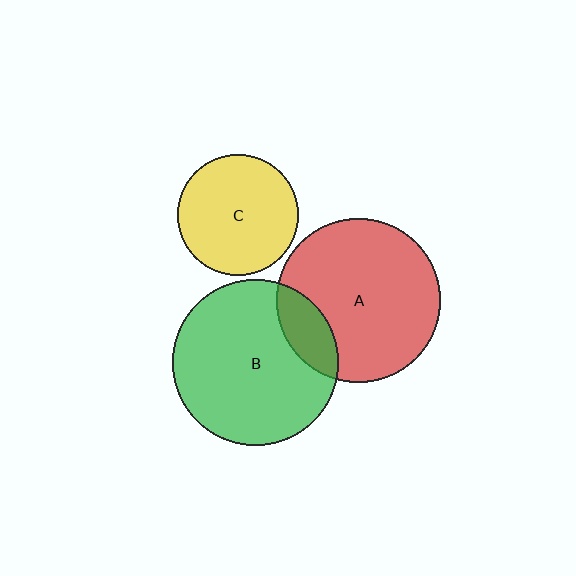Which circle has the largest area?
Circle B (green).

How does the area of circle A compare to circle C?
Approximately 1.8 times.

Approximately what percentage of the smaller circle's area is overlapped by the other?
Approximately 15%.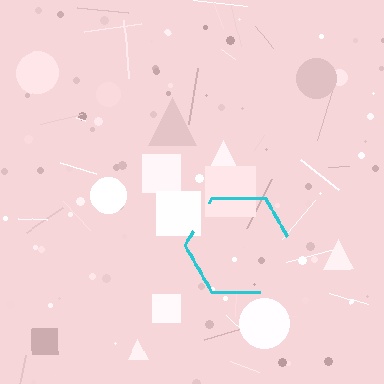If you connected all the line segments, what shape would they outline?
They would outline a hexagon.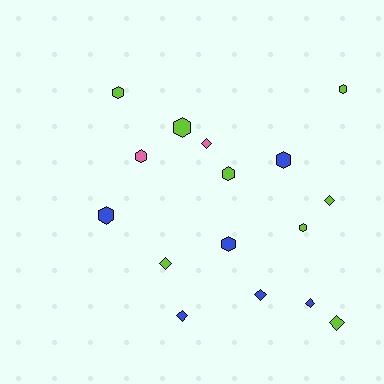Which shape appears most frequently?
Hexagon, with 9 objects.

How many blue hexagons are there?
There are 3 blue hexagons.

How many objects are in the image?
There are 16 objects.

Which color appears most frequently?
Lime, with 8 objects.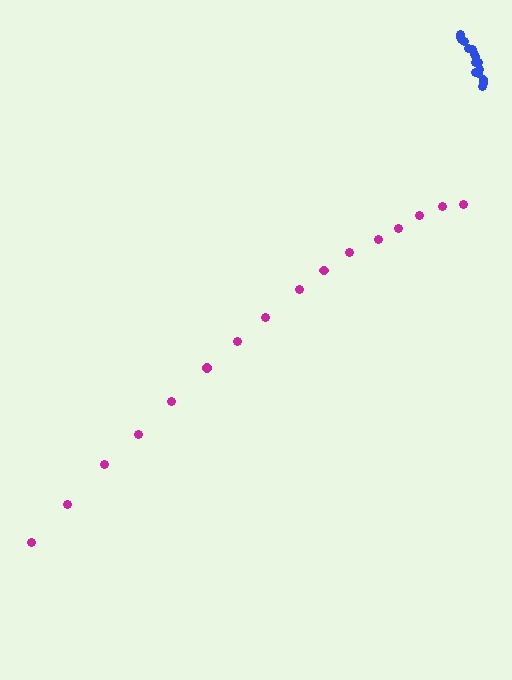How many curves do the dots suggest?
There are 2 distinct paths.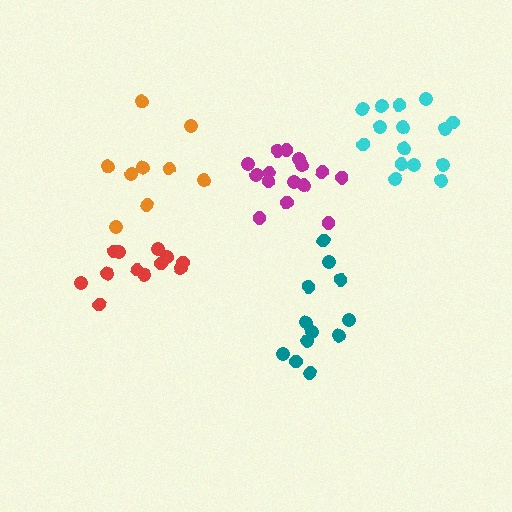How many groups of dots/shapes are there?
There are 5 groups.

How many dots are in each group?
Group 1: 9 dots, Group 2: 12 dots, Group 3: 12 dots, Group 4: 15 dots, Group 5: 15 dots (63 total).